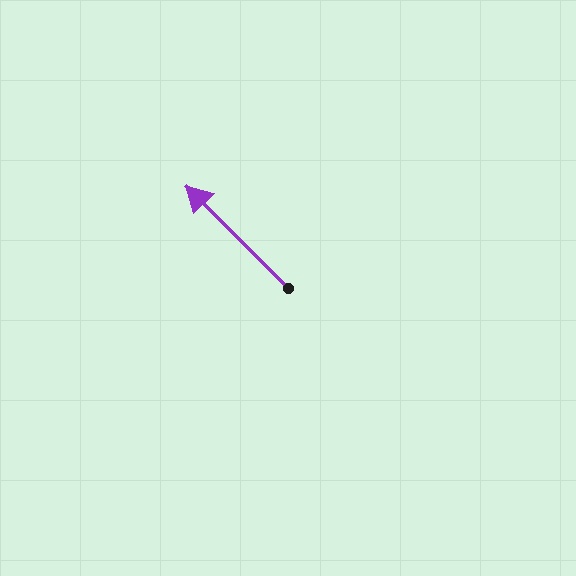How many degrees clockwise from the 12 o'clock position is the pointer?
Approximately 315 degrees.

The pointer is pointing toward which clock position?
Roughly 11 o'clock.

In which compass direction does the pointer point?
Northwest.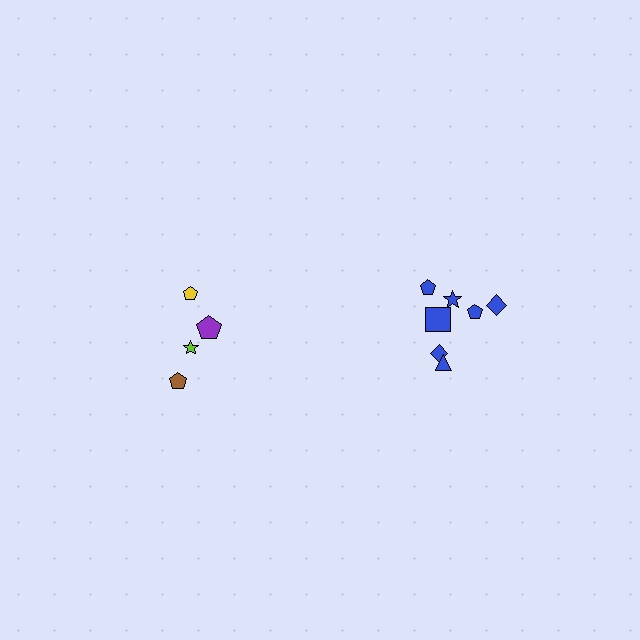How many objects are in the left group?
There are 4 objects.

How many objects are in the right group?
There are 7 objects.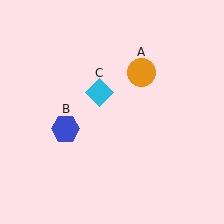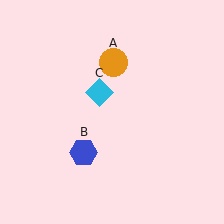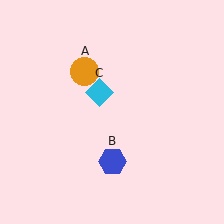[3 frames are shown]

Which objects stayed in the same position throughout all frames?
Cyan diamond (object C) remained stationary.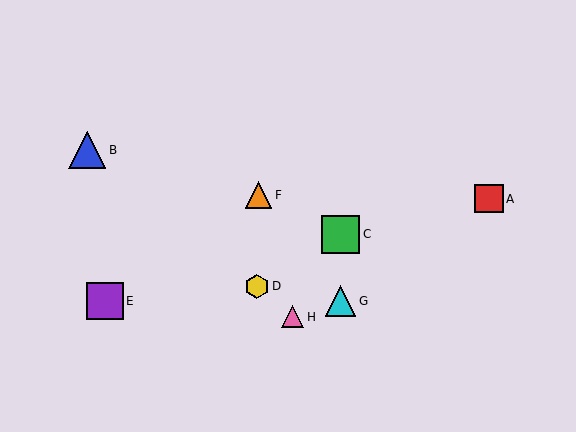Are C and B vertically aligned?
No, C is at x≈340 and B is at x≈87.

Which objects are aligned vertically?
Objects C, G are aligned vertically.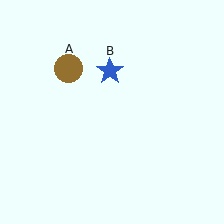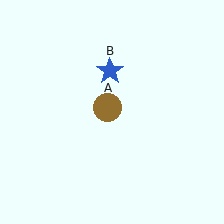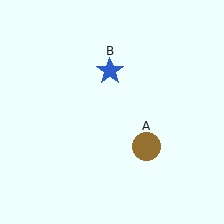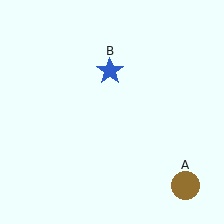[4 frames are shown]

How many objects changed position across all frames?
1 object changed position: brown circle (object A).